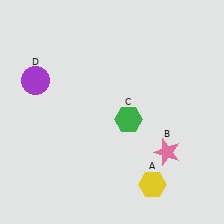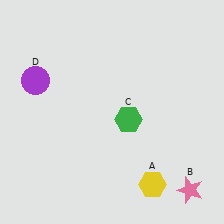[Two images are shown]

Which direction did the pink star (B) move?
The pink star (B) moved down.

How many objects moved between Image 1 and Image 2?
1 object moved between the two images.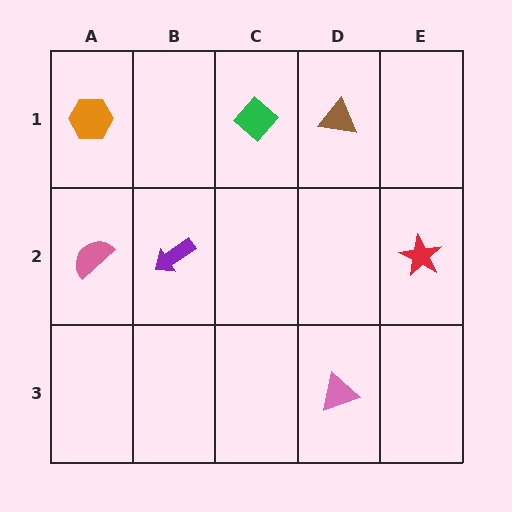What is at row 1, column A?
An orange hexagon.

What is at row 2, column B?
A purple arrow.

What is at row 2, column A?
A pink semicircle.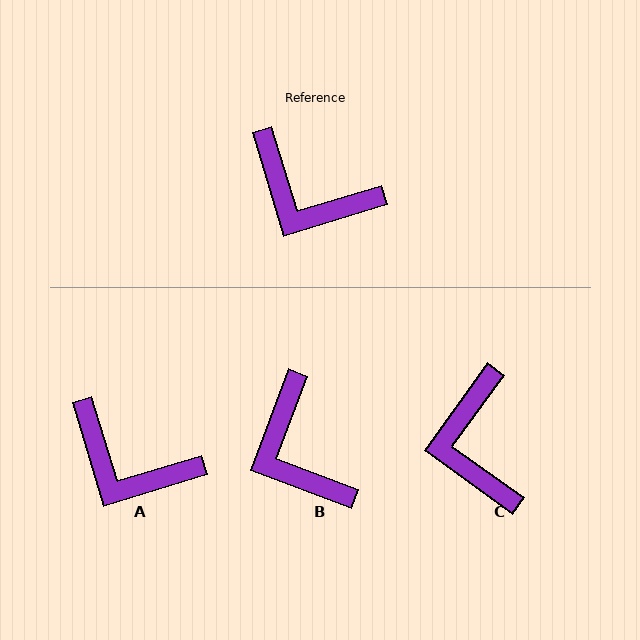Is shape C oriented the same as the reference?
No, it is off by about 53 degrees.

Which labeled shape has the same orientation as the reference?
A.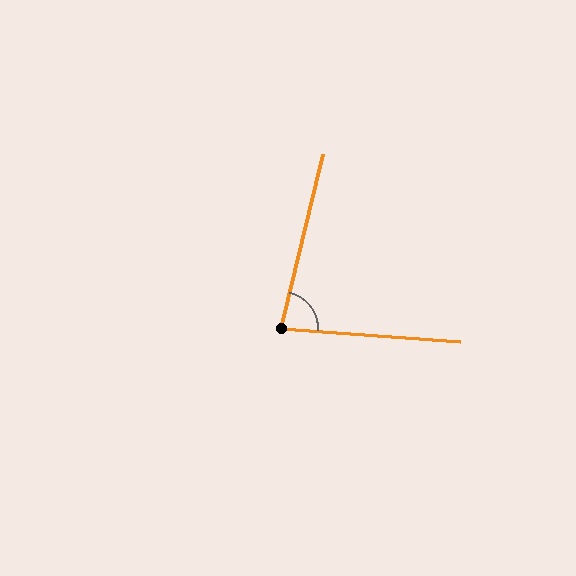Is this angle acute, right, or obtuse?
It is acute.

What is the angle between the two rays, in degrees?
Approximately 80 degrees.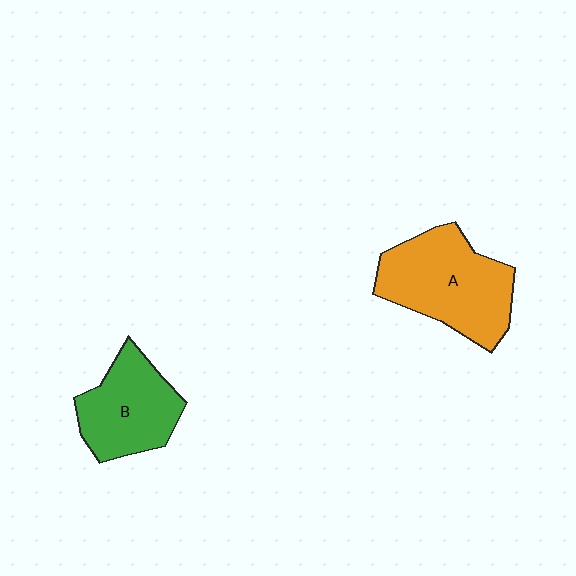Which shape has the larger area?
Shape A (orange).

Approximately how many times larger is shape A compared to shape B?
Approximately 1.3 times.